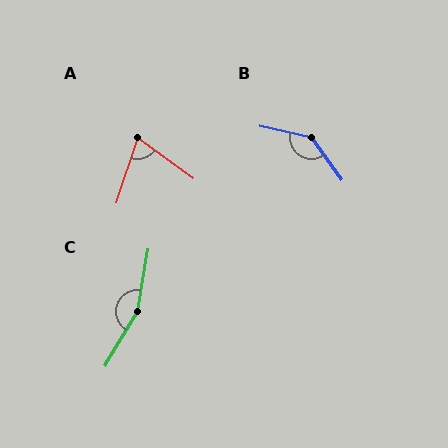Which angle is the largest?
C, at approximately 159 degrees.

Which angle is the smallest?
A, at approximately 73 degrees.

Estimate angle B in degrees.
Approximately 138 degrees.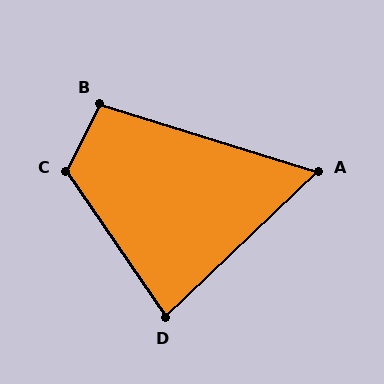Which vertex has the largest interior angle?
C, at approximately 119 degrees.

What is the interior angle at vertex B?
Approximately 99 degrees (obtuse).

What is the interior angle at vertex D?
Approximately 81 degrees (acute).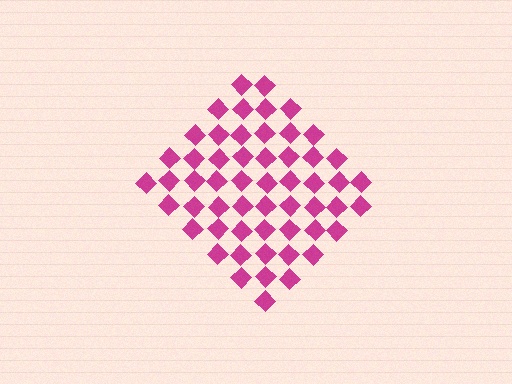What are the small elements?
The small elements are diamonds.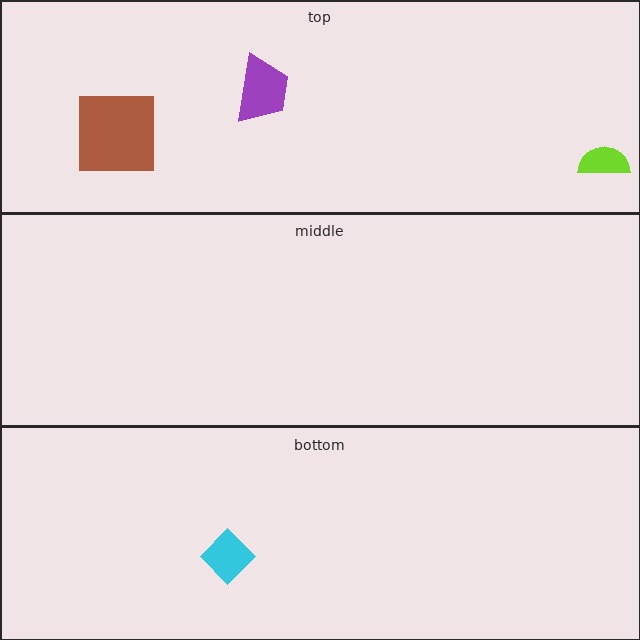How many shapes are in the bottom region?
1.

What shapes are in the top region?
The brown square, the purple trapezoid, the lime semicircle.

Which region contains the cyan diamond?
The bottom region.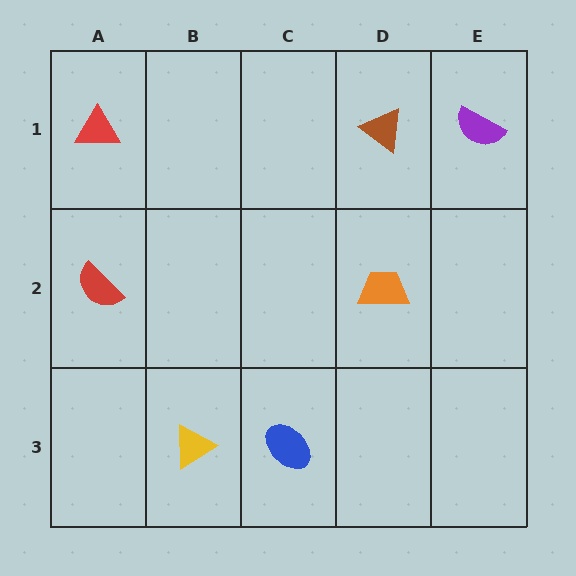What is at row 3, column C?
A blue ellipse.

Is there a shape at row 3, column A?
No, that cell is empty.